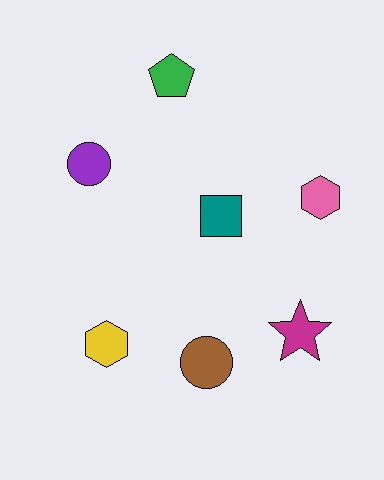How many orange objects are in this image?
There are no orange objects.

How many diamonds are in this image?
There are no diamonds.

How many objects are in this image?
There are 7 objects.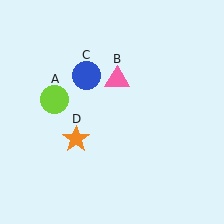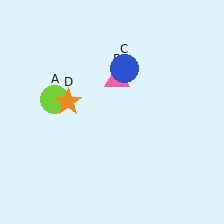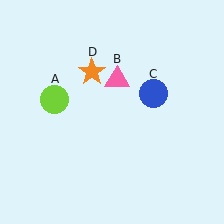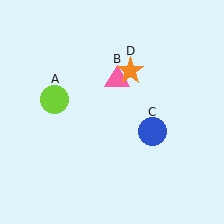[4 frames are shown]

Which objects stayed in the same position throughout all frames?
Lime circle (object A) and pink triangle (object B) remained stationary.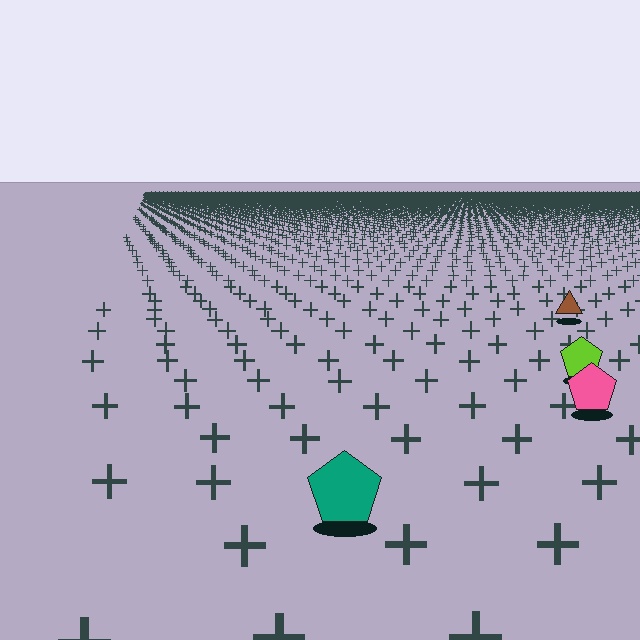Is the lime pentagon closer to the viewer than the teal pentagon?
No. The teal pentagon is closer — you can tell from the texture gradient: the ground texture is coarser near it.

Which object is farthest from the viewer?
The brown triangle is farthest from the viewer. It appears smaller and the ground texture around it is denser.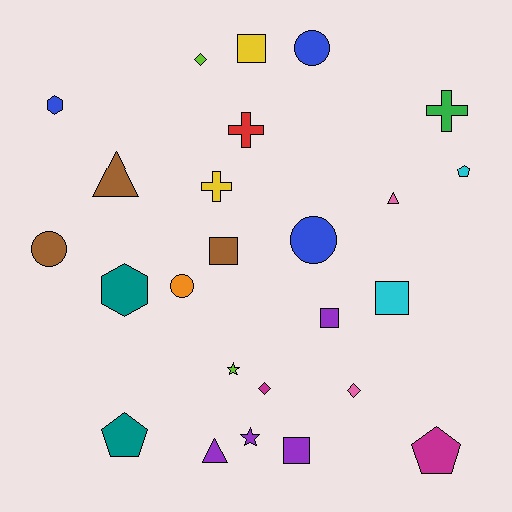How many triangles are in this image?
There are 3 triangles.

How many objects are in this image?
There are 25 objects.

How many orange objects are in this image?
There is 1 orange object.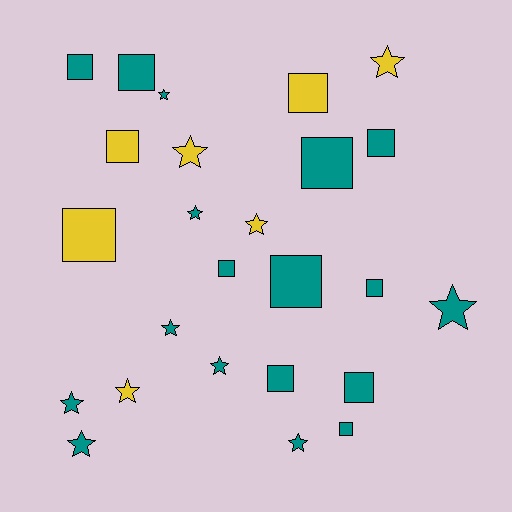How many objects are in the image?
There are 25 objects.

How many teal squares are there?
There are 10 teal squares.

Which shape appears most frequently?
Square, with 13 objects.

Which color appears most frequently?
Teal, with 18 objects.